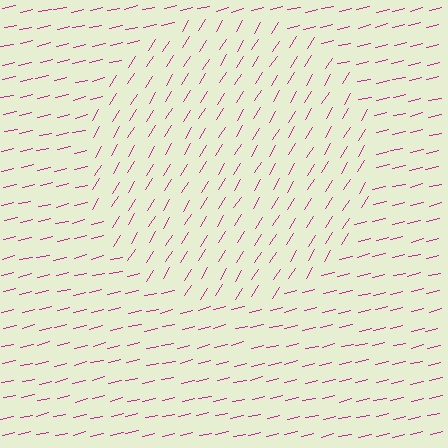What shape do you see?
I see a circle.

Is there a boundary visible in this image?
Yes, there is a texture boundary formed by a change in line orientation.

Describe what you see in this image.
The image is filled with small magenta line segments. A circle region in the image has lines oriented differently from the surrounding lines, creating a visible texture boundary.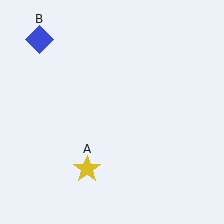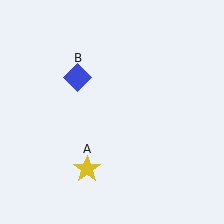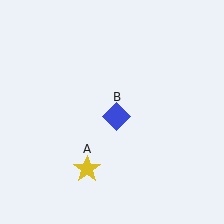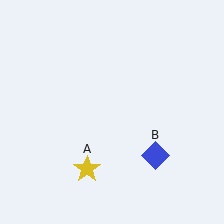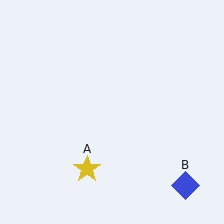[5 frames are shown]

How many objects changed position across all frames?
1 object changed position: blue diamond (object B).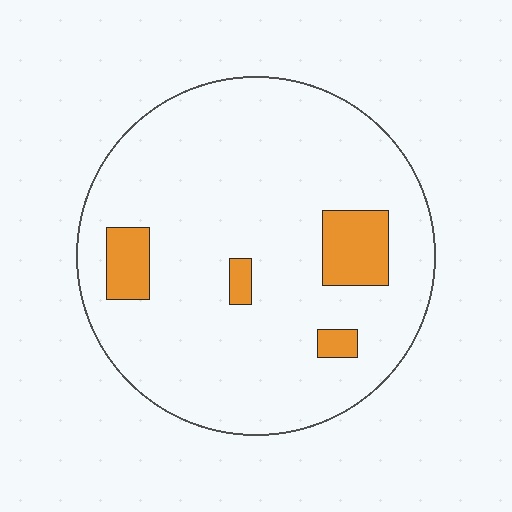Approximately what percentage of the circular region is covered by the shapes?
Approximately 10%.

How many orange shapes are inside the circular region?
4.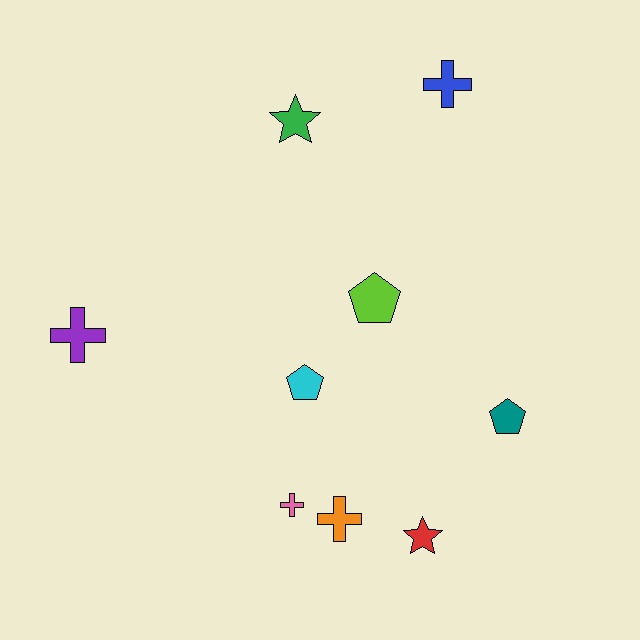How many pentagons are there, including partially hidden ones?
There are 3 pentagons.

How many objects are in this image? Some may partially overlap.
There are 9 objects.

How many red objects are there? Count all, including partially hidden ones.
There is 1 red object.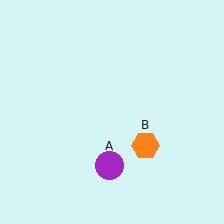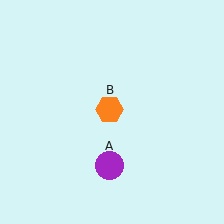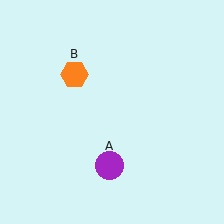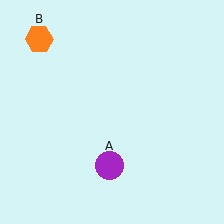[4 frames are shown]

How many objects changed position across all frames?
1 object changed position: orange hexagon (object B).